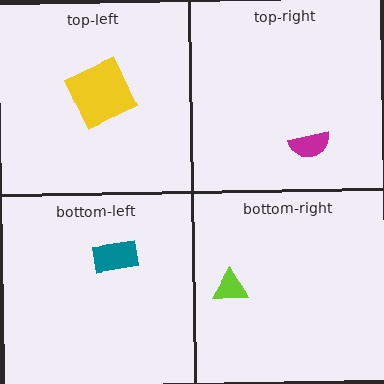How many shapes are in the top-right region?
1.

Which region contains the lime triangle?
The bottom-right region.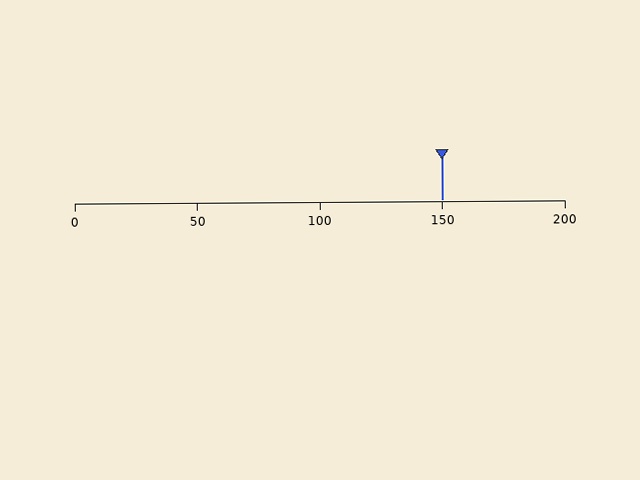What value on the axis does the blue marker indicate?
The marker indicates approximately 150.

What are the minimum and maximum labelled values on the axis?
The axis runs from 0 to 200.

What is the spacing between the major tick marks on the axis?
The major ticks are spaced 50 apart.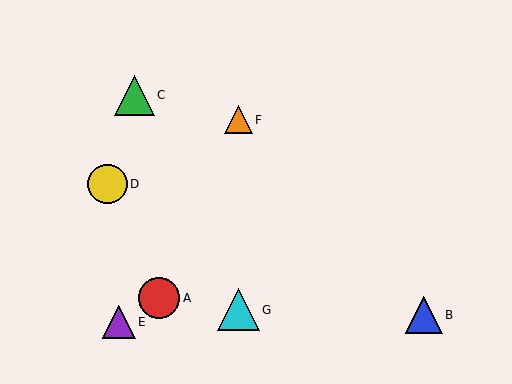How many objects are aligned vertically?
2 objects (F, G) are aligned vertically.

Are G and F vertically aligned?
Yes, both are at x≈238.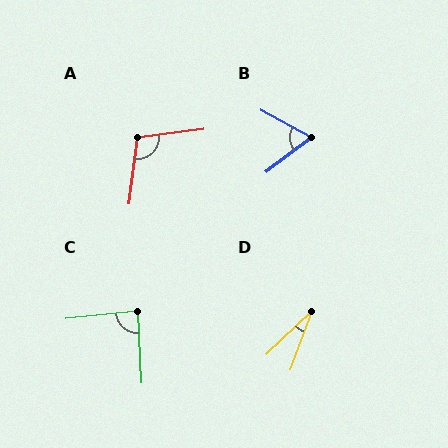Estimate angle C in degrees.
Approximately 87 degrees.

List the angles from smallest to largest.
D (26°), B (66°), C (87°), A (105°).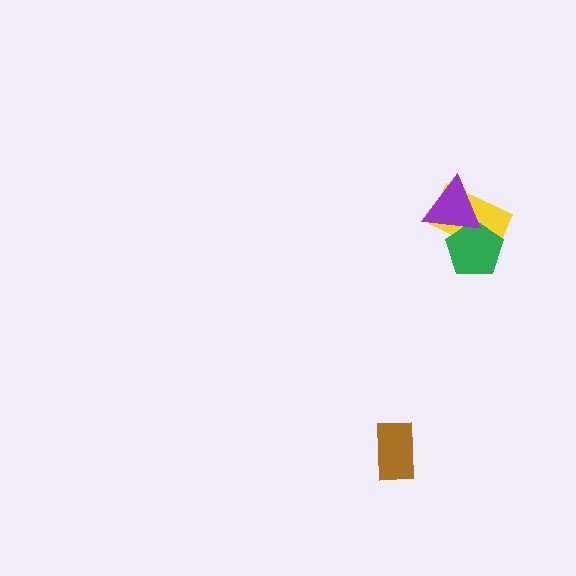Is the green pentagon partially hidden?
Yes, it is partially covered by another shape.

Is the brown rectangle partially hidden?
No, no other shape covers it.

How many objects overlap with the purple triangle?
2 objects overlap with the purple triangle.